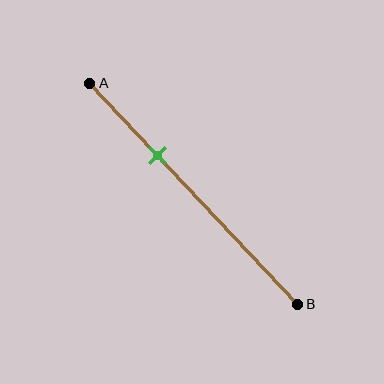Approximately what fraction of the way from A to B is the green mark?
The green mark is approximately 35% of the way from A to B.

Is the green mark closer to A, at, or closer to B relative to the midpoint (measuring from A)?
The green mark is closer to point A than the midpoint of segment AB.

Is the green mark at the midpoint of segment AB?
No, the mark is at about 35% from A, not at the 50% midpoint.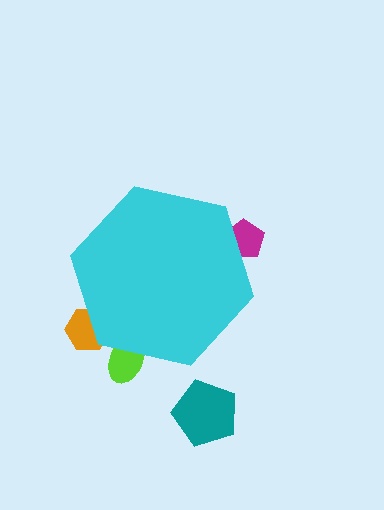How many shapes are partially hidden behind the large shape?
3 shapes are partially hidden.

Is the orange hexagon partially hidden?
Yes, the orange hexagon is partially hidden behind the cyan hexagon.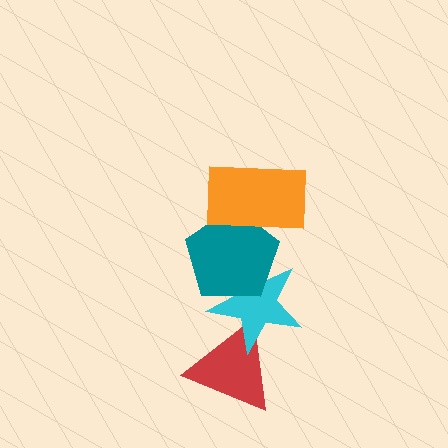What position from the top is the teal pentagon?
The teal pentagon is 2nd from the top.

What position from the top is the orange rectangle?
The orange rectangle is 1st from the top.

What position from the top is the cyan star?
The cyan star is 3rd from the top.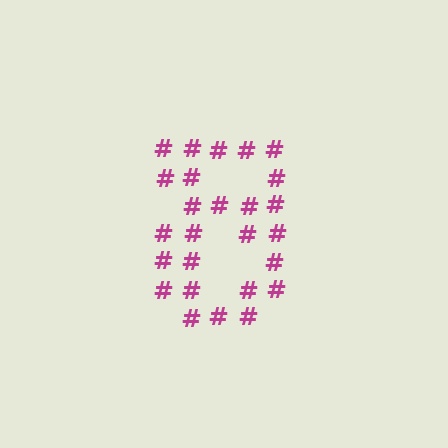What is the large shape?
The large shape is the digit 8.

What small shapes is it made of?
It is made of small hash symbols.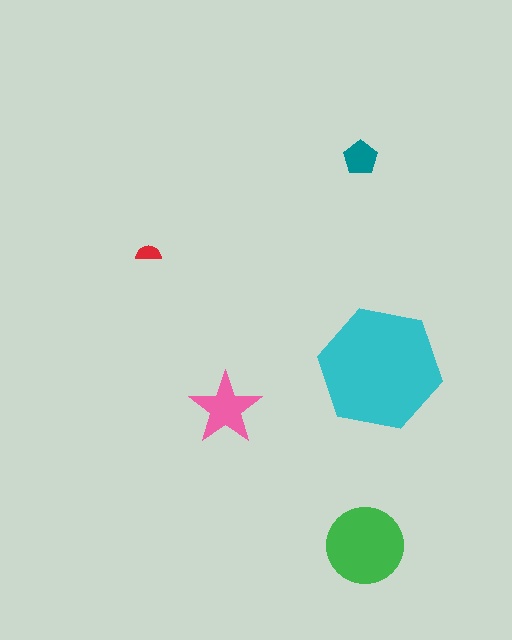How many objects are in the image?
There are 5 objects in the image.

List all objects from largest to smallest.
The cyan hexagon, the green circle, the pink star, the teal pentagon, the red semicircle.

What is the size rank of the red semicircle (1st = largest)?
5th.